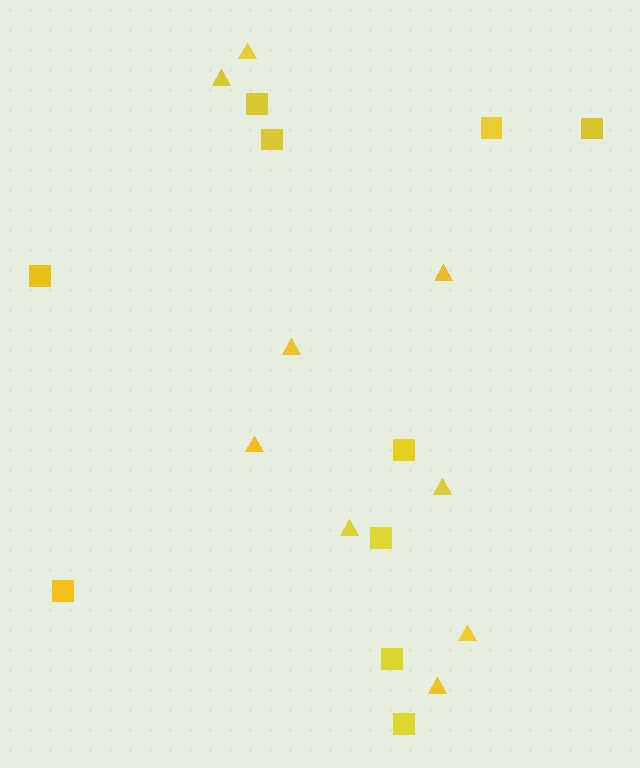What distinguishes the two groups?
There are 2 groups: one group of triangles (9) and one group of squares (10).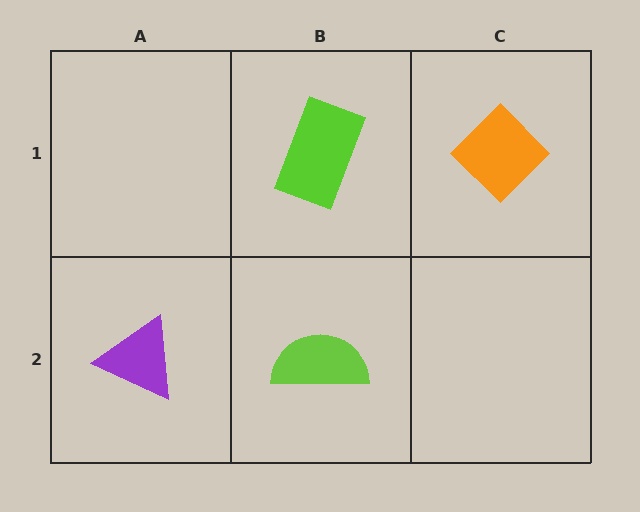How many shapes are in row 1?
2 shapes.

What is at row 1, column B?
A lime rectangle.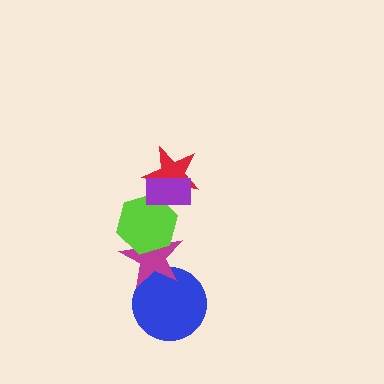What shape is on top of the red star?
The purple rectangle is on top of the red star.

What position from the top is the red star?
The red star is 2nd from the top.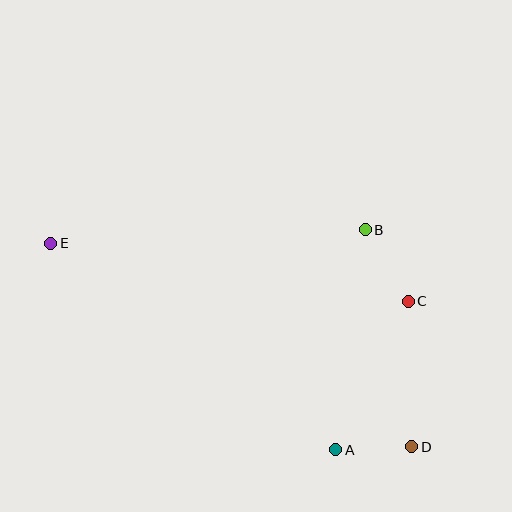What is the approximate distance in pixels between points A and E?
The distance between A and E is approximately 352 pixels.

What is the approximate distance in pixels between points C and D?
The distance between C and D is approximately 145 pixels.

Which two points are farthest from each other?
Points D and E are farthest from each other.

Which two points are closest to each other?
Points A and D are closest to each other.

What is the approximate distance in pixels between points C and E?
The distance between C and E is approximately 362 pixels.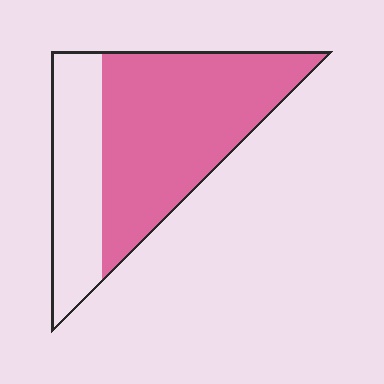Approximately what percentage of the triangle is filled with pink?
Approximately 65%.